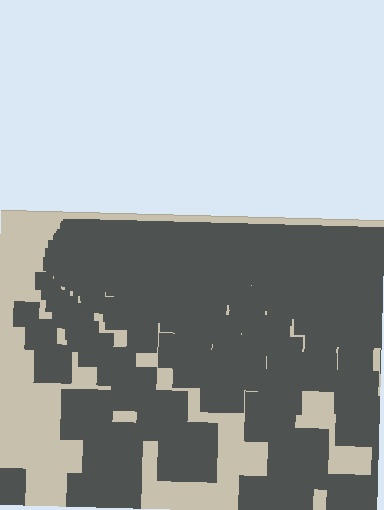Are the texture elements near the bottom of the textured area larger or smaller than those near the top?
Larger. Near the bottom, elements are closer to the viewer and appear at a bigger on-screen size.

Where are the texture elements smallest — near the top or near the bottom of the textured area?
Near the top.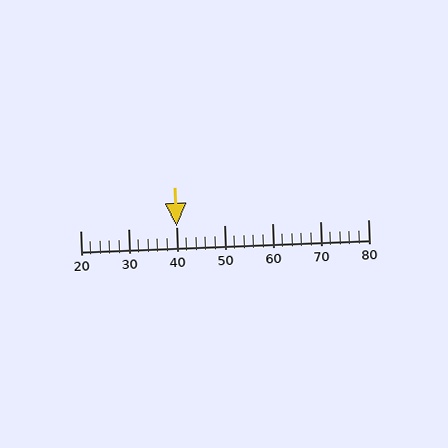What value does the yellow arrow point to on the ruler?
The yellow arrow points to approximately 40.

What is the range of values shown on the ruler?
The ruler shows values from 20 to 80.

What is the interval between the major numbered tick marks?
The major tick marks are spaced 10 units apart.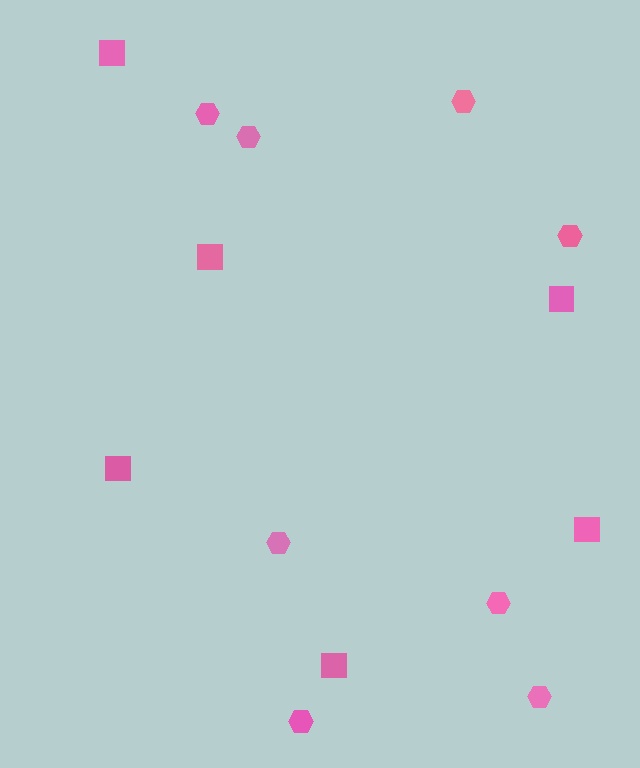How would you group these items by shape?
There are 2 groups: one group of squares (6) and one group of hexagons (8).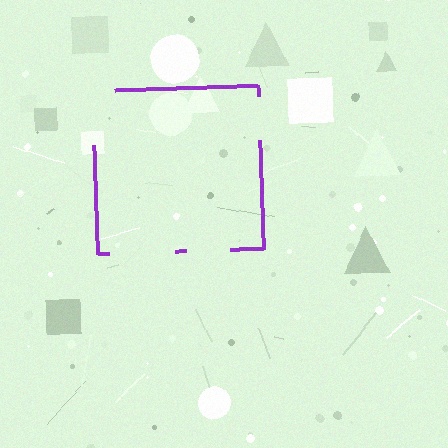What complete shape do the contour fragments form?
The contour fragments form a square.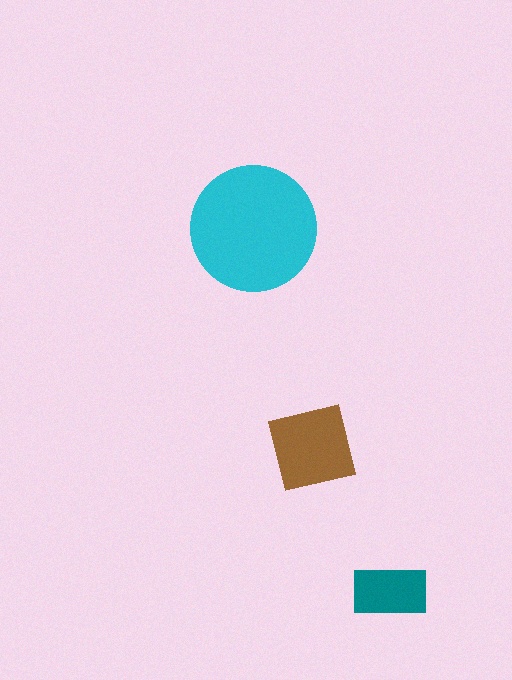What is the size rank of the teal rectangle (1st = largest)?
3rd.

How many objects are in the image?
There are 3 objects in the image.